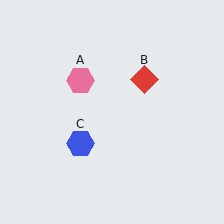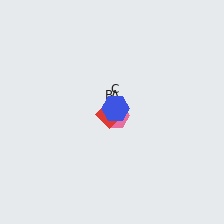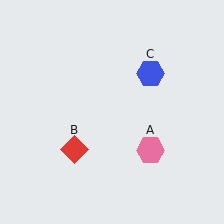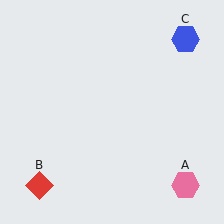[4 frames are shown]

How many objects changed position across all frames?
3 objects changed position: pink hexagon (object A), red diamond (object B), blue hexagon (object C).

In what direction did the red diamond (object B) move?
The red diamond (object B) moved down and to the left.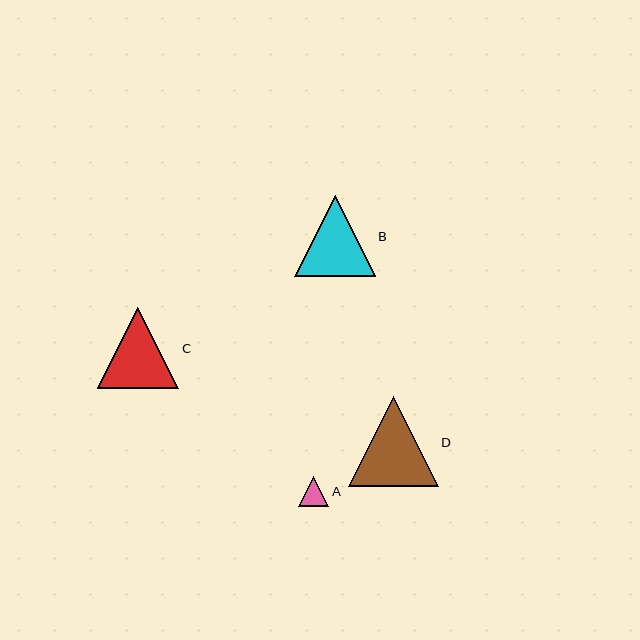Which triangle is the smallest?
Triangle A is the smallest with a size of approximately 30 pixels.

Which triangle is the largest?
Triangle D is the largest with a size of approximately 90 pixels.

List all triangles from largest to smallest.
From largest to smallest: D, C, B, A.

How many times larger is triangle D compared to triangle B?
Triangle D is approximately 1.1 times the size of triangle B.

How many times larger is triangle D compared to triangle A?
Triangle D is approximately 3.0 times the size of triangle A.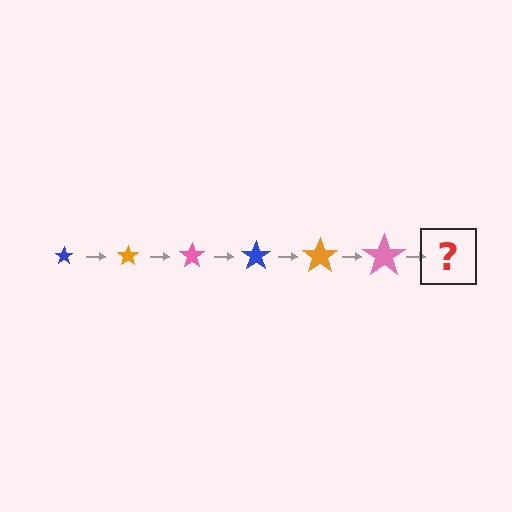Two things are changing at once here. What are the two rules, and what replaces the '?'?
The two rules are that the star grows larger each step and the color cycles through blue, orange, and pink. The '?' should be a blue star, larger than the previous one.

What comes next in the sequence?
The next element should be a blue star, larger than the previous one.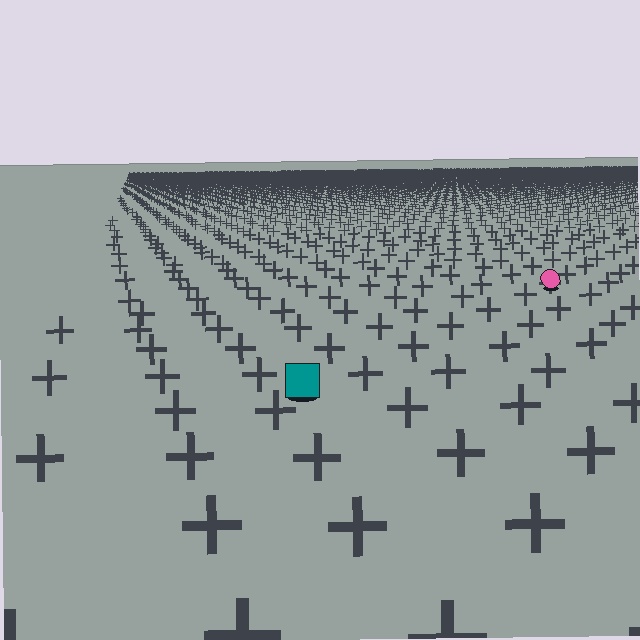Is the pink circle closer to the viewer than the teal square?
No. The teal square is closer — you can tell from the texture gradient: the ground texture is coarser near it.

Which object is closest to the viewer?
The teal square is closest. The texture marks near it are larger and more spread out.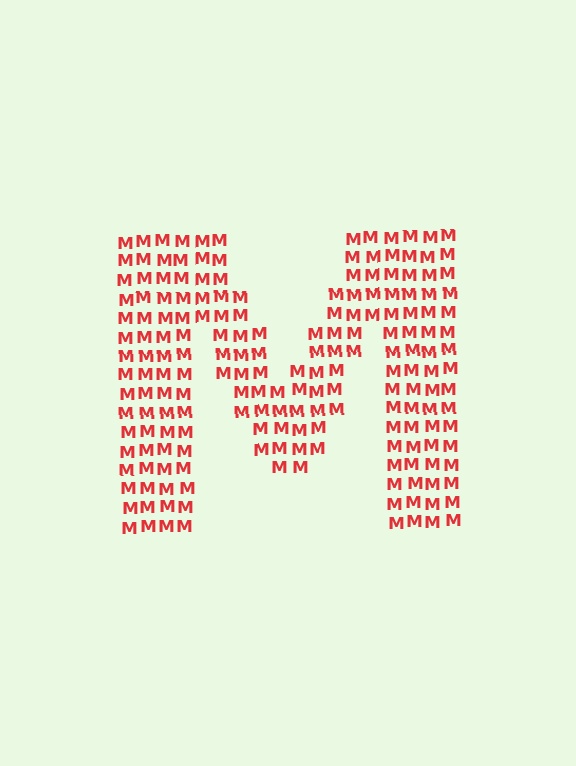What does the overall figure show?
The overall figure shows the letter M.